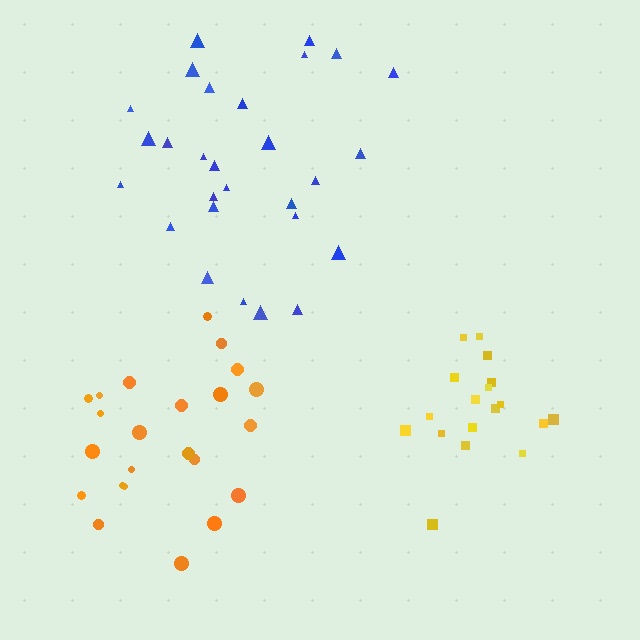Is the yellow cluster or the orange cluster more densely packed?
Yellow.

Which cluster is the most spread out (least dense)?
Blue.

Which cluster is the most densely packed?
Yellow.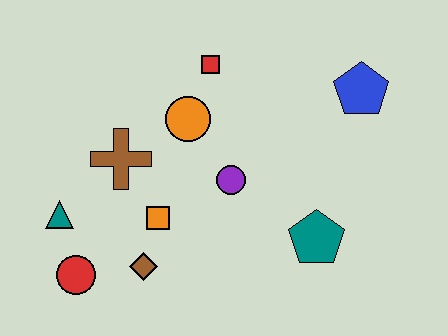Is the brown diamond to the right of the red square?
No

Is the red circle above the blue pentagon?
No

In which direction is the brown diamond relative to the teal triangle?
The brown diamond is to the right of the teal triangle.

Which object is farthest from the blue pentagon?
The red circle is farthest from the blue pentagon.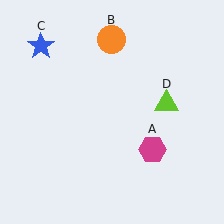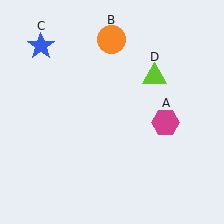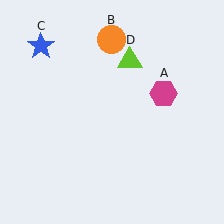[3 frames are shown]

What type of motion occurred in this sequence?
The magenta hexagon (object A), lime triangle (object D) rotated counterclockwise around the center of the scene.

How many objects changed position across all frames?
2 objects changed position: magenta hexagon (object A), lime triangle (object D).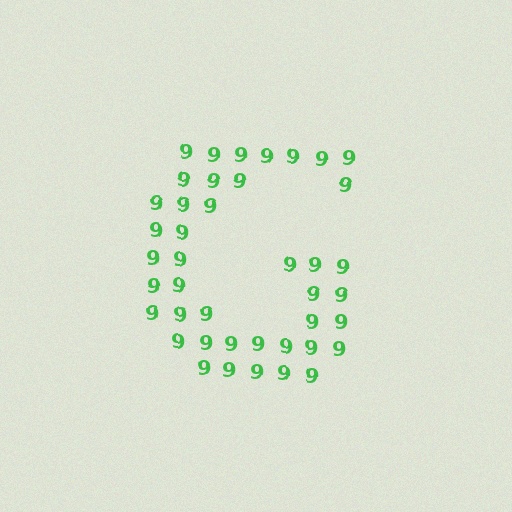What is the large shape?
The large shape is the letter G.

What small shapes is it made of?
It is made of small digit 9's.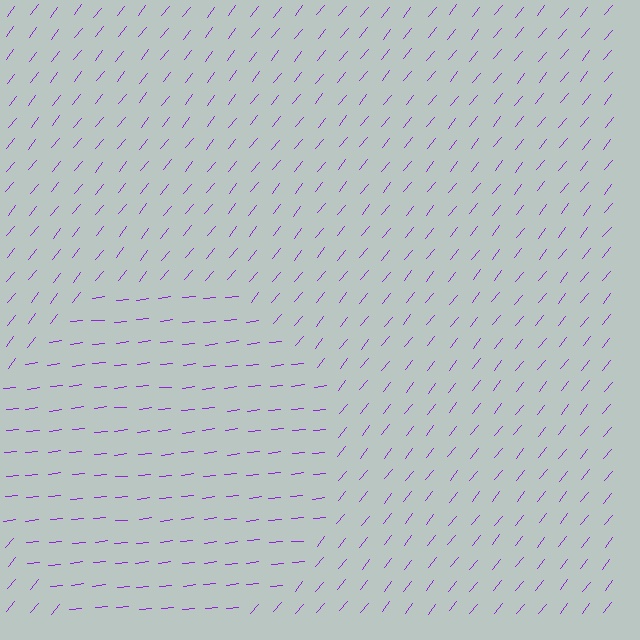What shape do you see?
I see a circle.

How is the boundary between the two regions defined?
The boundary is defined purely by a change in line orientation (approximately 45 degrees difference). All lines are the same color and thickness.